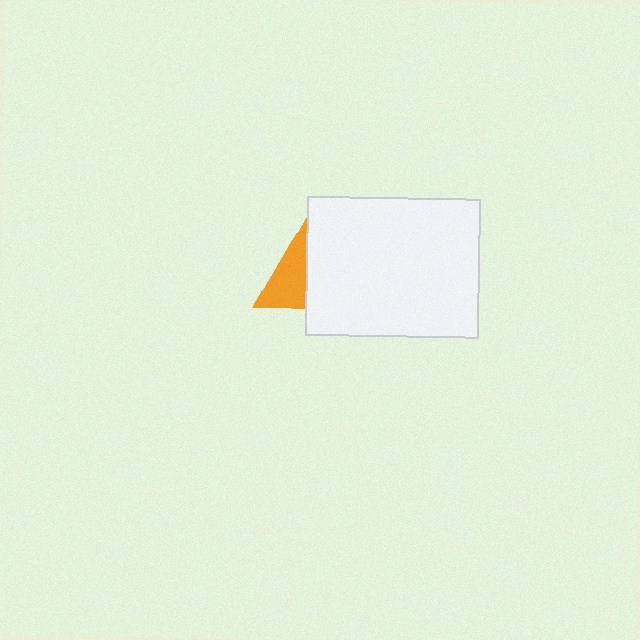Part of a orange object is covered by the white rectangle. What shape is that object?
It is a triangle.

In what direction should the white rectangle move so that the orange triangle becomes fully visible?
The white rectangle should move right. That is the shortest direction to clear the overlap and leave the orange triangle fully visible.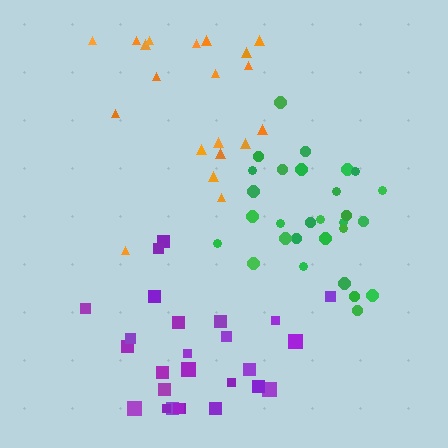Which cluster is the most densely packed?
Green.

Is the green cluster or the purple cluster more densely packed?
Green.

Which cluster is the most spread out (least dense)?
Purple.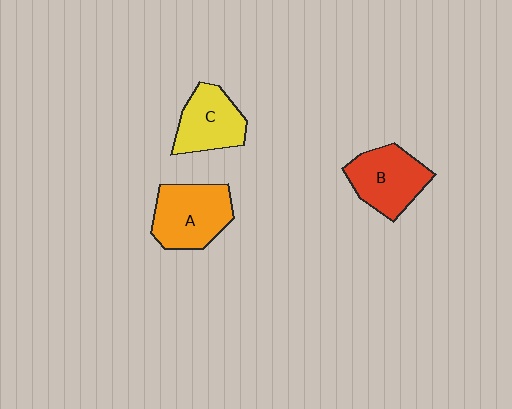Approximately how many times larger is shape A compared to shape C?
Approximately 1.2 times.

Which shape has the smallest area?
Shape C (yellow).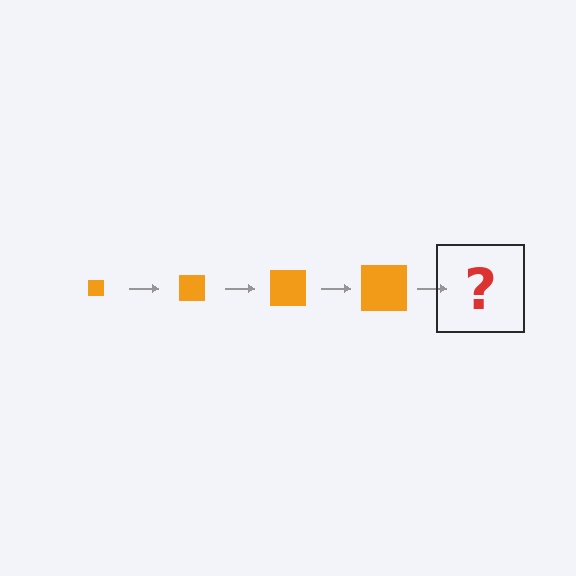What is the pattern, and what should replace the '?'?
The pattern is that the square gets progressively larger each step. The '?' should be an orange square, larger than the previous one.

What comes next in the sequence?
The next element should be an orange square, larger than the previous one.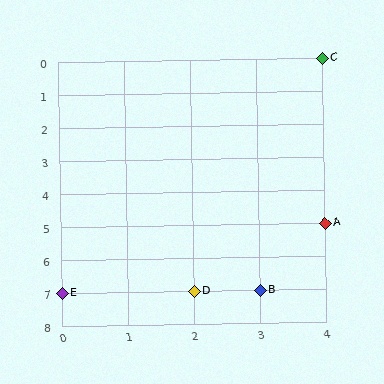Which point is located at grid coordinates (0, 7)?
Point E is at (0, 7).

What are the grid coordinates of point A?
Point A is at grid coordinates (4, 5).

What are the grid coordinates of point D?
Point D is at grid coordinates (2, 7).